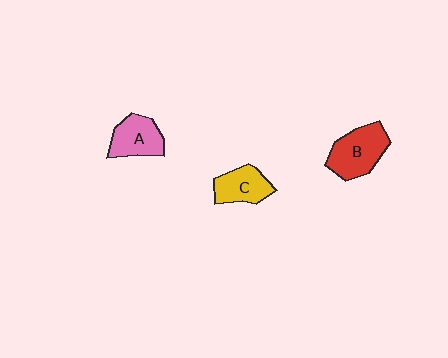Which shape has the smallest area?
Shape C (yellow).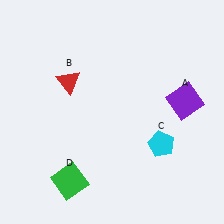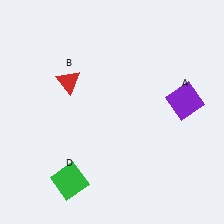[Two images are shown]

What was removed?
The cyan pentagon (C) was removed in Image 2.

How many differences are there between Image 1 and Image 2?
There is 1 difference between the two images.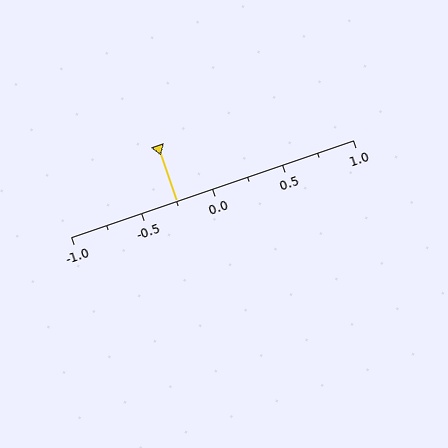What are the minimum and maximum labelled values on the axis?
The axis runs from -1.0 to 1.0.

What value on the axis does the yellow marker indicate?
The marker indicates approximately -0.25.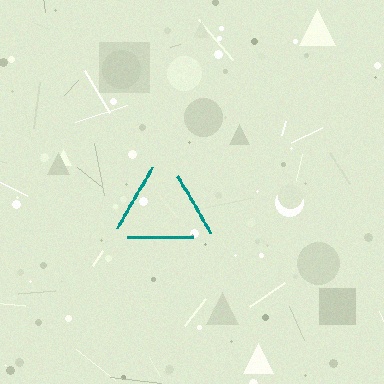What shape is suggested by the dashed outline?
The dashed outline suggests a triangle.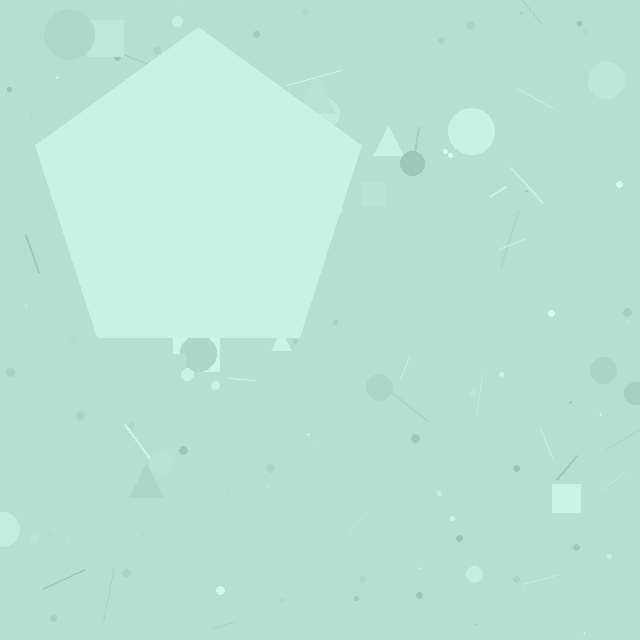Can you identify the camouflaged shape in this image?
The camouflaged shape is a pentagon.